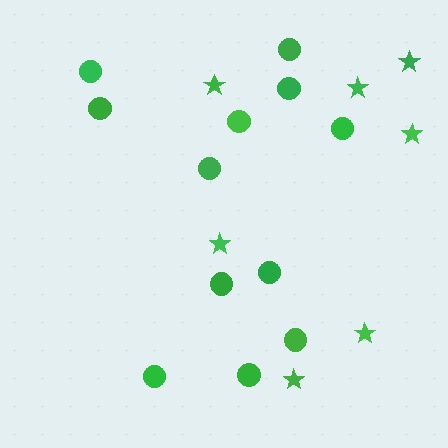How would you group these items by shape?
There are 2 groups: one group of stars (7) and one group of circles (12).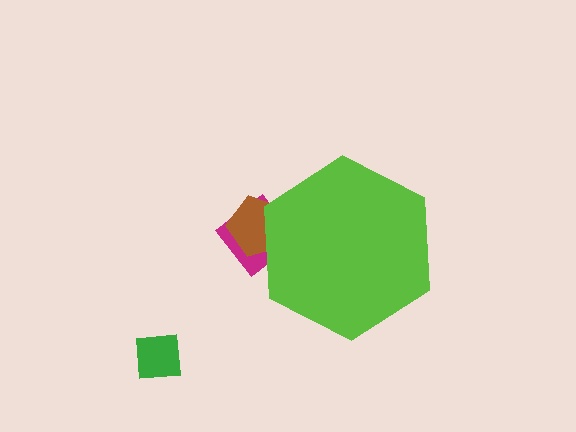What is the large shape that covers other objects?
A lime hexagon.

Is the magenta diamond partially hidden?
Yes, the magenta diamond is partially hidden behind the lime hexagon.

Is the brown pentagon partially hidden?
Yes, the brown pentagon is partially hidden behind the lime hexagon.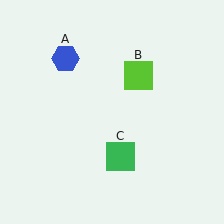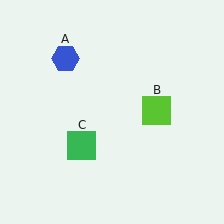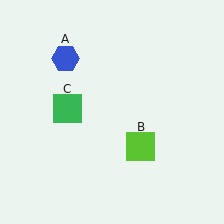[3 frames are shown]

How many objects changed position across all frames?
2 objects changed position: lime square (object B), green square (object C).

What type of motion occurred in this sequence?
The lime square (object B), green square (object C) rotated clockwise around the center of the scene.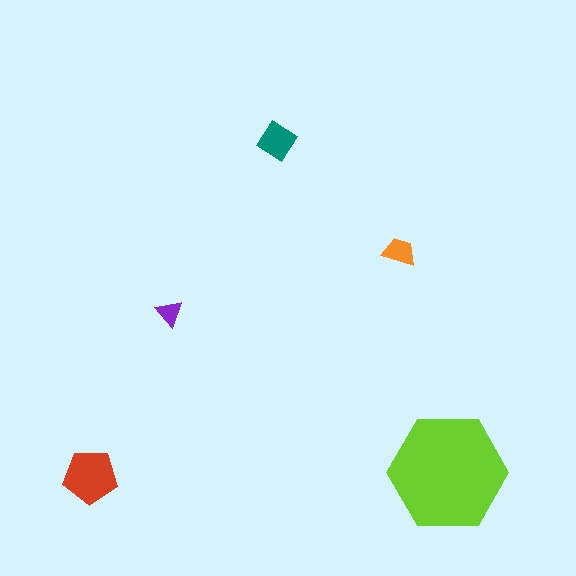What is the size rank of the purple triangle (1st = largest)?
5th.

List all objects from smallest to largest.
The purple triangle, the orange trapezoid, the teal diamond, the red pentagon, the lime hexagon.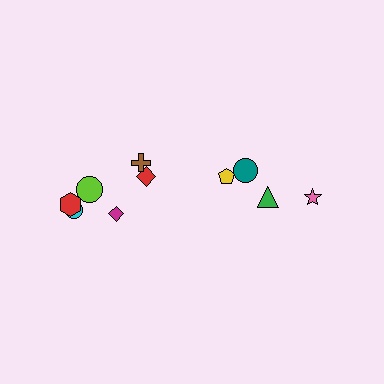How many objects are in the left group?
There are 6 objects.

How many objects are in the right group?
There are 4 objects.